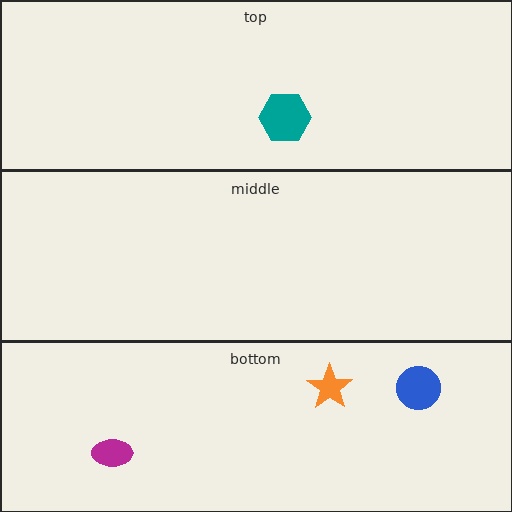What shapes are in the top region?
The teal hexagon.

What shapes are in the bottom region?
The blue circle, the orange star, the magenta ellipse.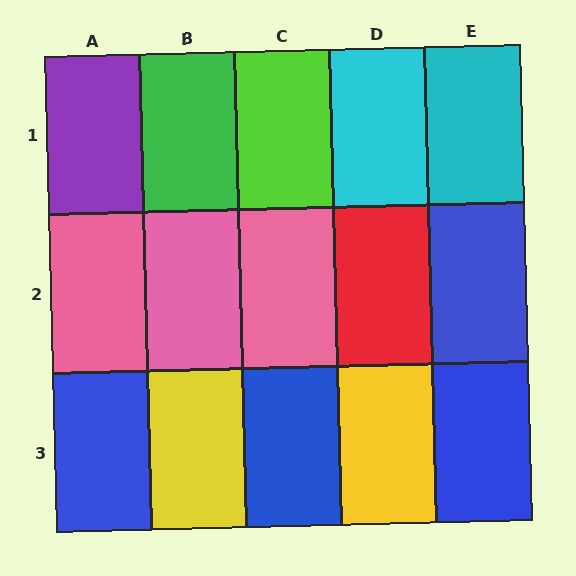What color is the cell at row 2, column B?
Pink.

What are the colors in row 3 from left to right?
Blue, yellow, blue, yellow, blue.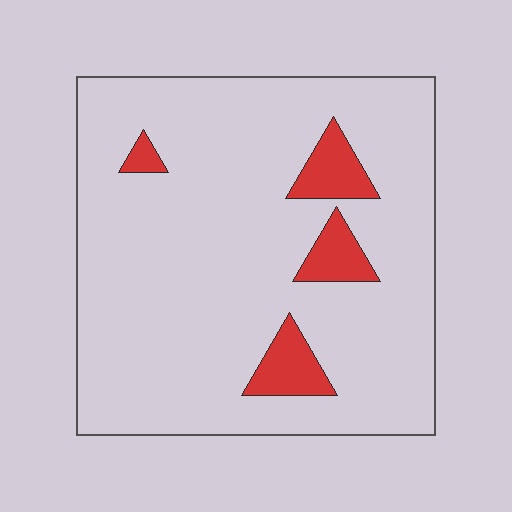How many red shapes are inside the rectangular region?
4.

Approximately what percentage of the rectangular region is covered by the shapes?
Approximately 10%.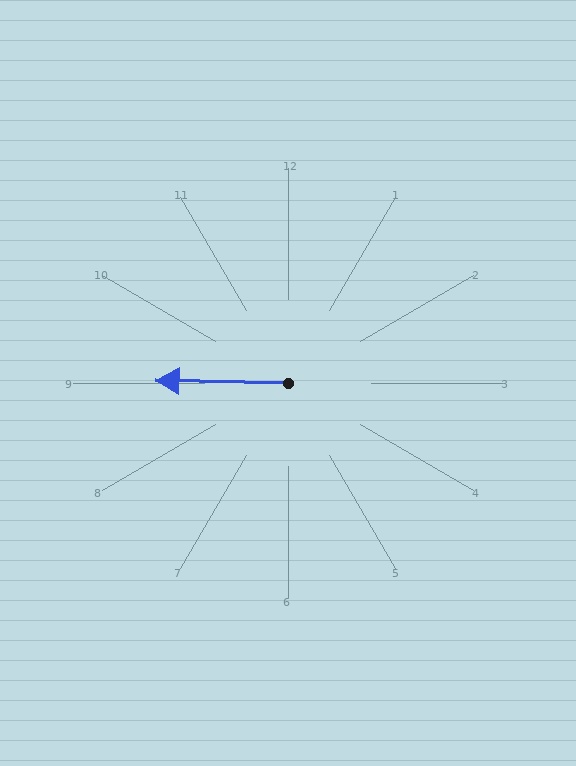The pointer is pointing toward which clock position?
Roughly 9 o'clock.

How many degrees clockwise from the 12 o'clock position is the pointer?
Approximately 271 degrees.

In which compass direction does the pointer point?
West.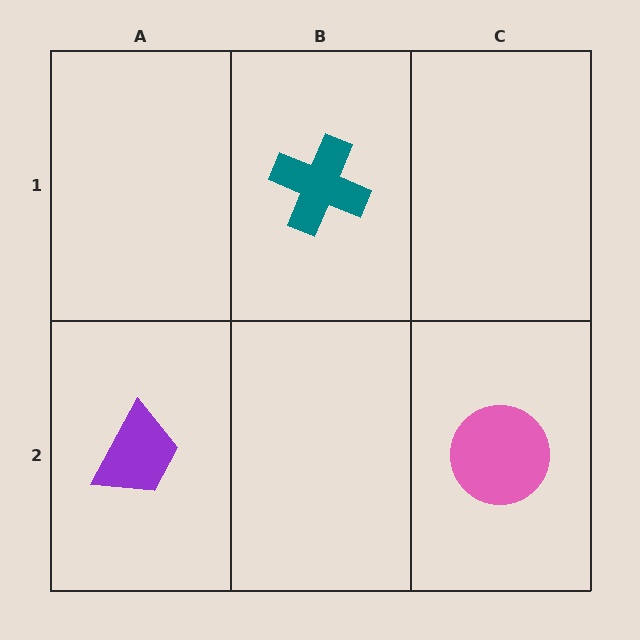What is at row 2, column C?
A pink circle.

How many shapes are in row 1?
1 shape.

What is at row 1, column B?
A teal cross.